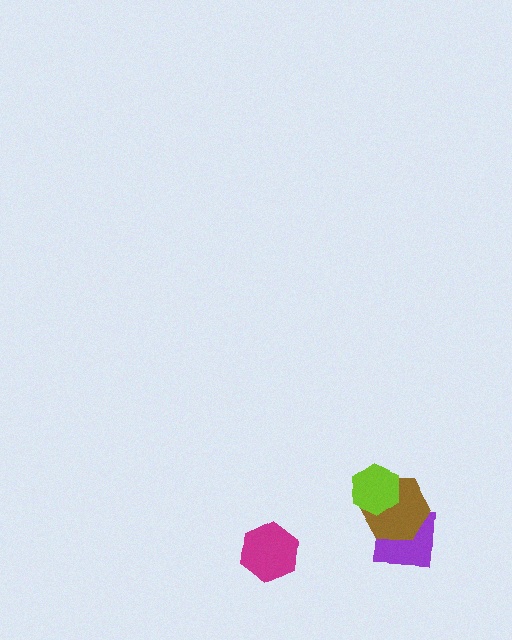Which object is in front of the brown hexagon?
The lime hexagon is in front of the brown hexagon.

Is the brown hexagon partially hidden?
Yes, it is partially covered by another shape.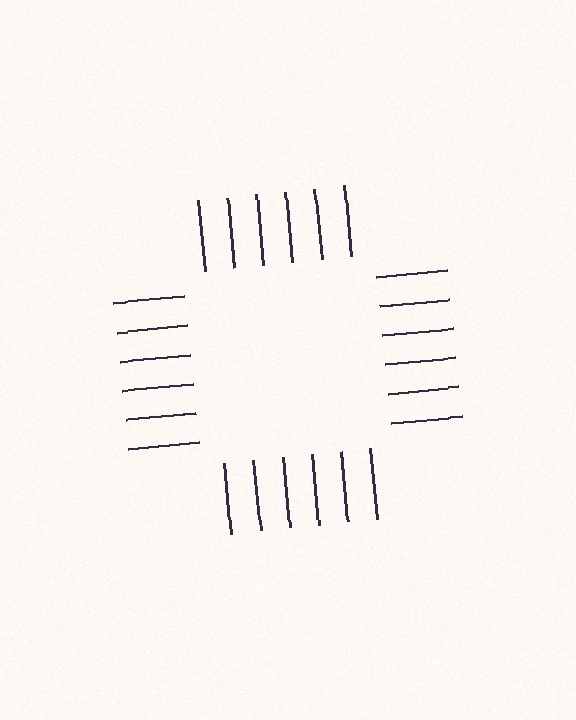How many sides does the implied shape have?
4 sides — the line-ends trace a square.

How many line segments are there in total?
24 — 6 along each of the 4 edges.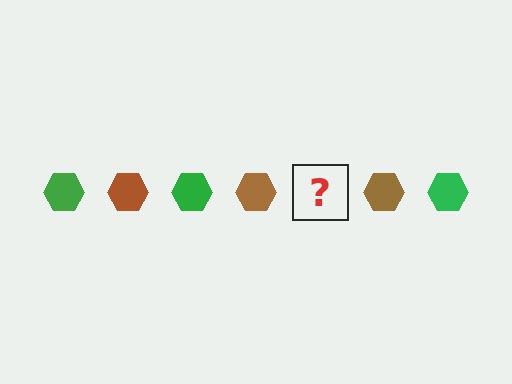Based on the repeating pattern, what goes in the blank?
The blank should be a green hexagon.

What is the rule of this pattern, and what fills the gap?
The rule is that the pattern cycles through green, brown hexagons. The gap should be filled with a green hexagon.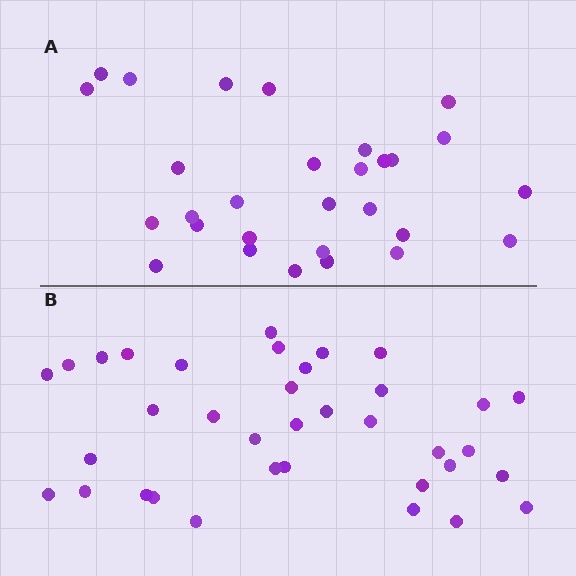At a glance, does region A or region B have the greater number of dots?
Region B (the bottom region) has more dots.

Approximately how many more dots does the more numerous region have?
Region B has roughly 8 or so more dots than region A.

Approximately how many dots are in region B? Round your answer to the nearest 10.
About 40 dots. (The exact count is 36, which rounds to 40.)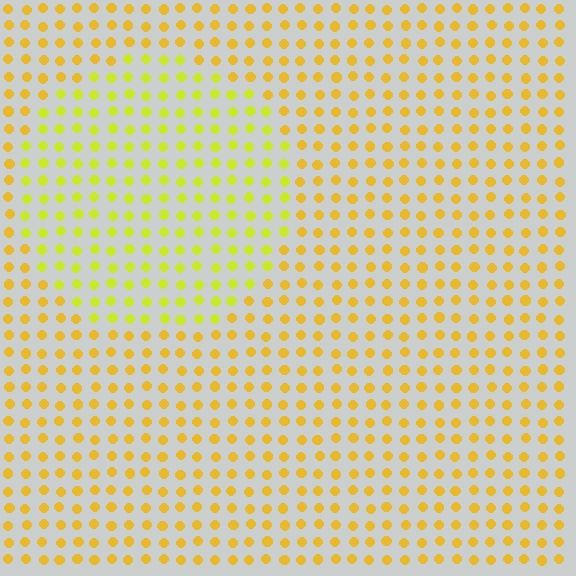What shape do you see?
I see a circle.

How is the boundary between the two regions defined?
The boundary is defined purely by a slight shift in hue (about 25 degrees). Spacing, size, and orientation are identical on both sides.